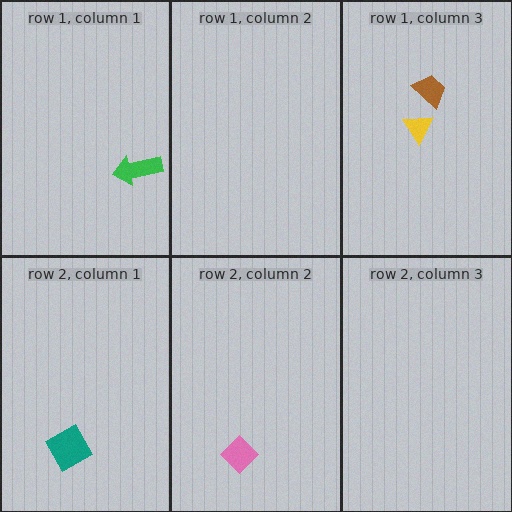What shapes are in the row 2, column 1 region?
The teal square.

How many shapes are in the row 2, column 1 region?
1.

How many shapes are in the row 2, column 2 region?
1.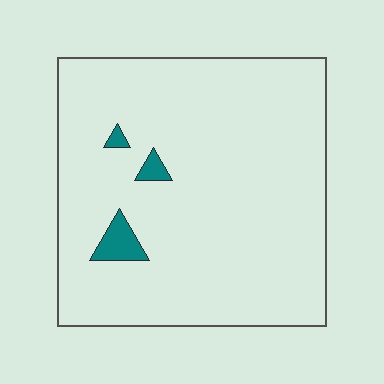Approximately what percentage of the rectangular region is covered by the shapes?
Approximately 5%.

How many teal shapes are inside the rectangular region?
3.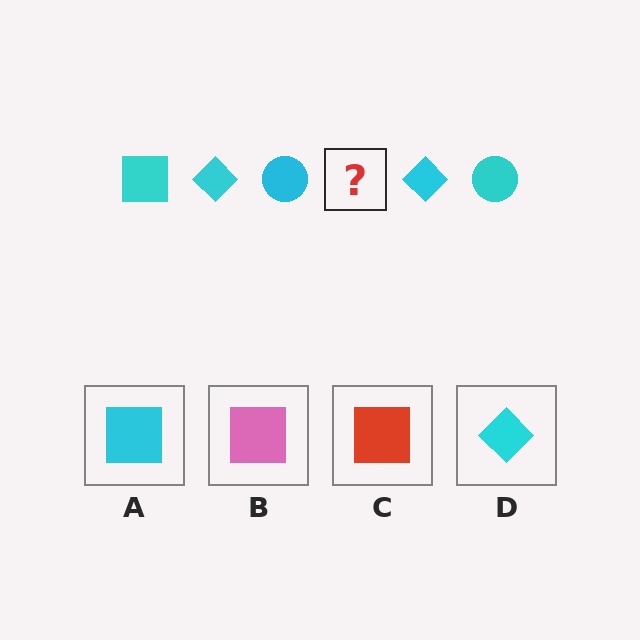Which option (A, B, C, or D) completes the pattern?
A.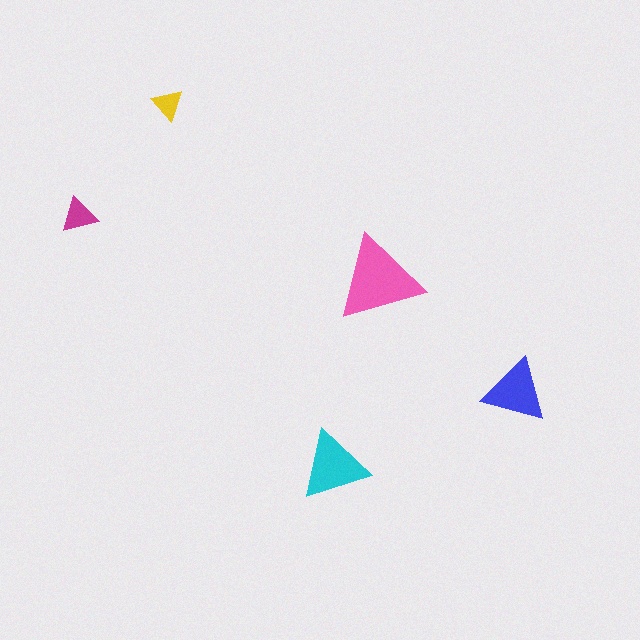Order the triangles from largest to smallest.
the pink one, the cyan one, the blue one, the magenta one, the yellow one.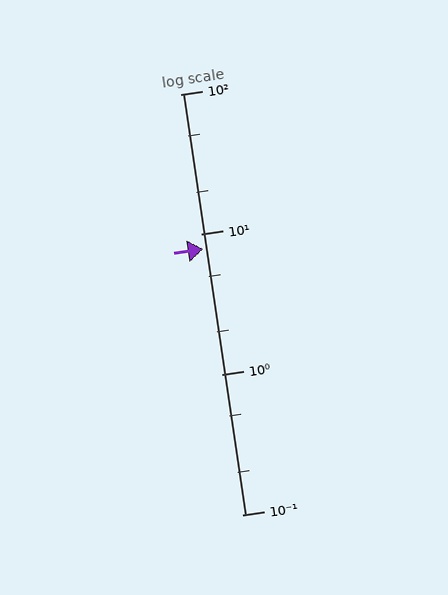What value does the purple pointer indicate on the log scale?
The pointer indicates approximately 7.9.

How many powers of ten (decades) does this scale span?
The scale spans 3 decades, from 0.1 to 100.